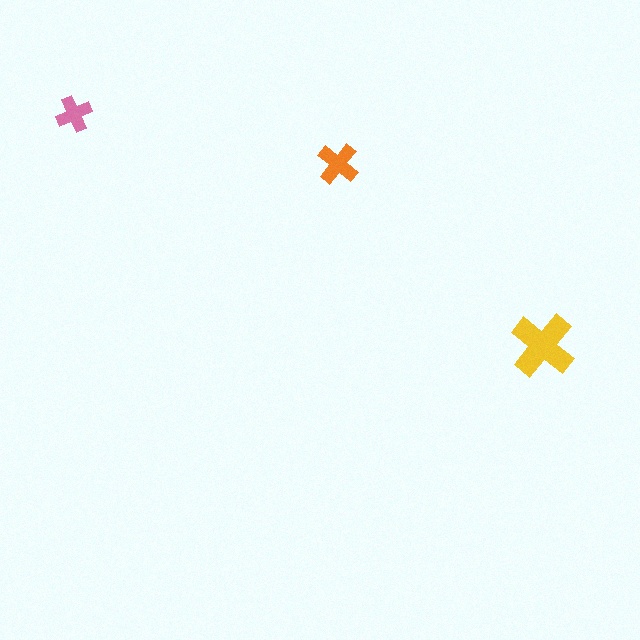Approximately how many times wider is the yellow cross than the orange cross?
About 1.5 times wider.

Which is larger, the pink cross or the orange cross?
The orange one.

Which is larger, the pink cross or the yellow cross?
The yellow one.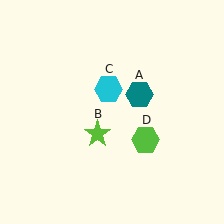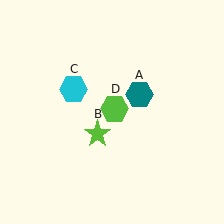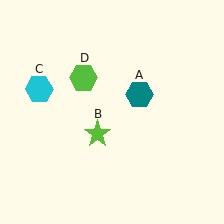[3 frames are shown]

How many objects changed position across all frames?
2 objects changed position: cyan hexagon (object C), lime hexagon (object D).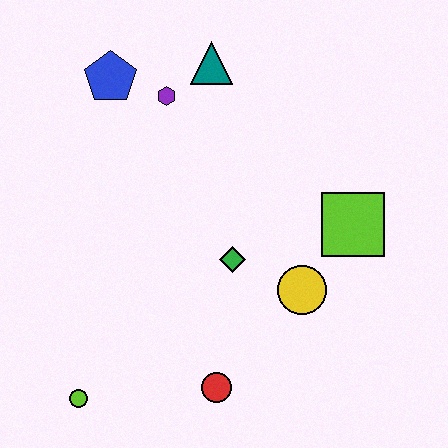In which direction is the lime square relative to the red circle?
The lime square is above the red circle.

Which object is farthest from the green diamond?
The blue pentagon is farthest from the green diamond.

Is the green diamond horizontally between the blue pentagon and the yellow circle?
Yes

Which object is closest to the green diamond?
The yellow circle is closest to the green diamond.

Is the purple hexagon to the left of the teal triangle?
Yes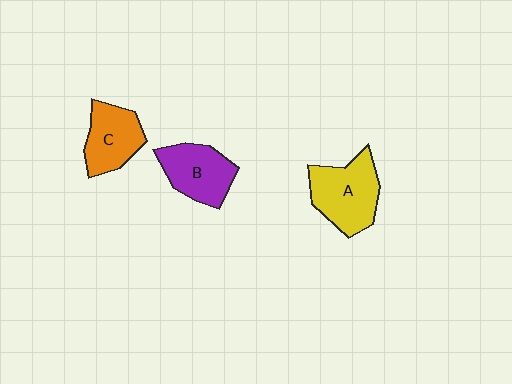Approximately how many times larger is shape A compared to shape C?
Approximately 1.3 times.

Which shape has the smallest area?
Shape C (orange).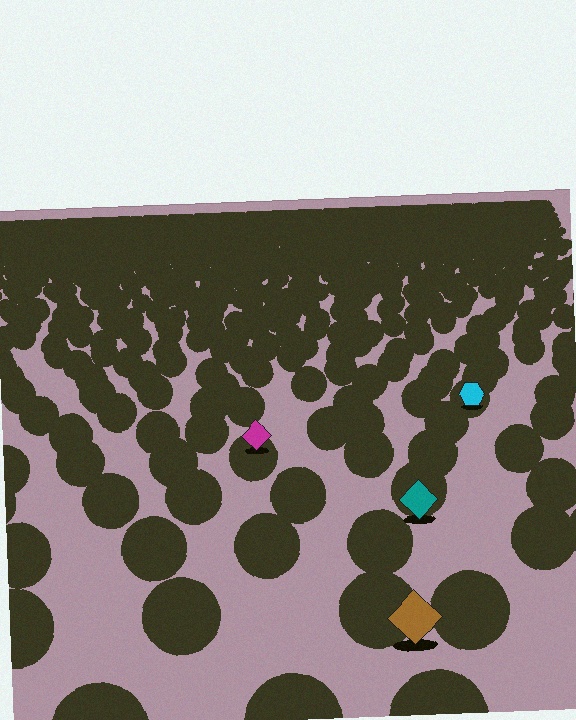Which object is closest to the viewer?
The brown diamond is closest. The texture marks near it are larger and more spread out.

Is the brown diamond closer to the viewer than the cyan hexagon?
Yes. The brown diamond is closer — you can tell from the texture gradient: the ground texture is coarser near it.